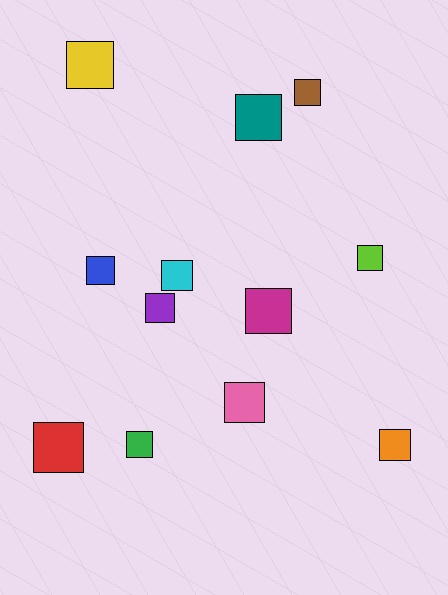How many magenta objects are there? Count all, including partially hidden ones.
There is 1 magenta object.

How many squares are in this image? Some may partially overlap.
There are 12 squares.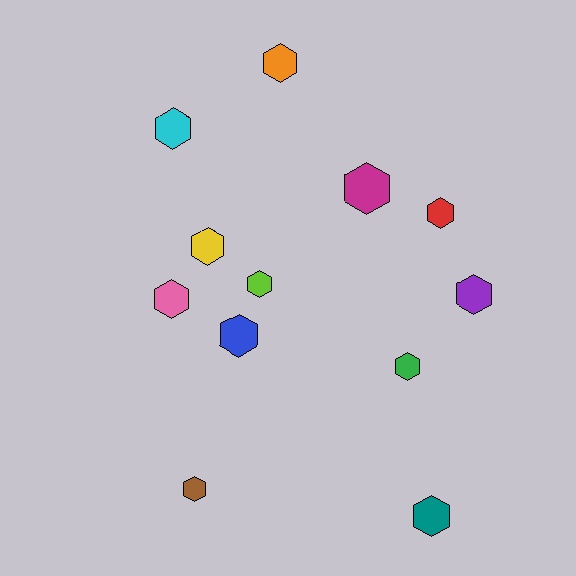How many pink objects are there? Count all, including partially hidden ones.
There is 1 pink object.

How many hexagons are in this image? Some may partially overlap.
There are 12 hexagons.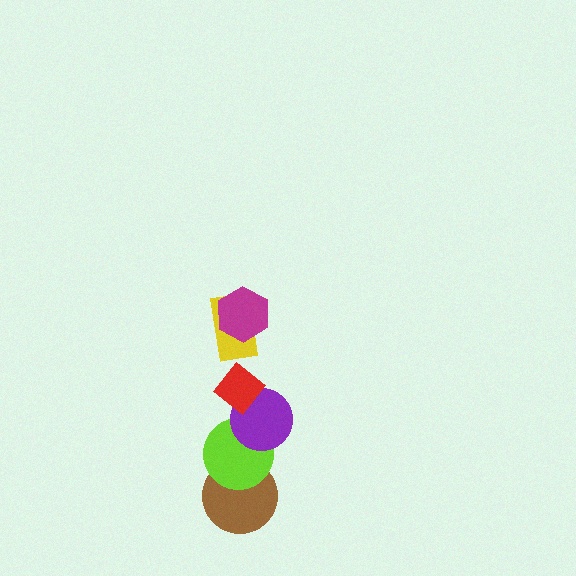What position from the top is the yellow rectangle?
The yellow rectangle is 2nd from the top.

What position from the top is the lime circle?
The lime circle is 5th from the top.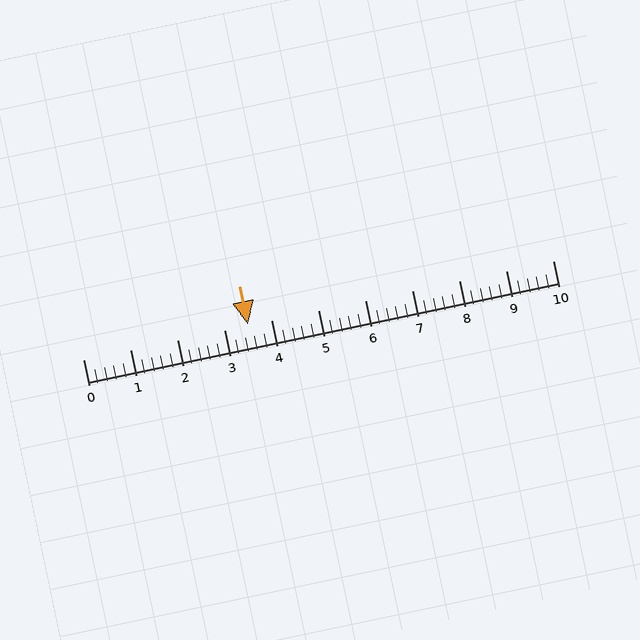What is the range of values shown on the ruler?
The ruler shows values from 0 to 10.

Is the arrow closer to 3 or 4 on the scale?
The arrow is closer to 4.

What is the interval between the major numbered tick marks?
The major tick marks are spaced 1 units apart.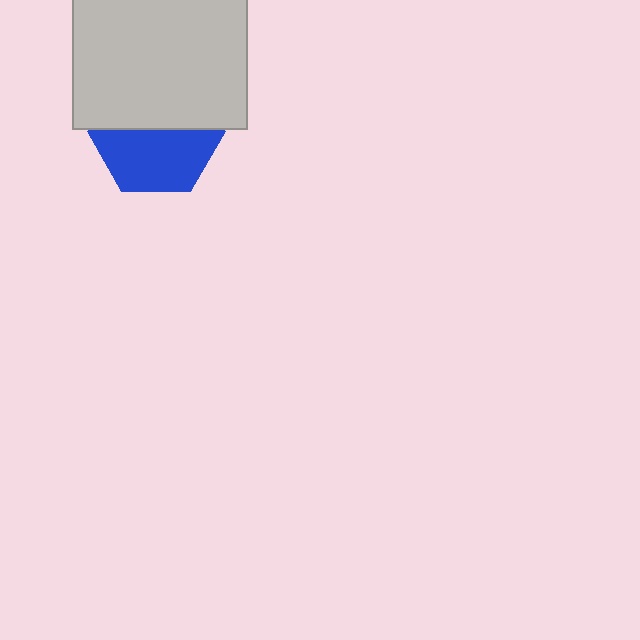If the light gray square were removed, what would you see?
You would see the complete blue hexagon.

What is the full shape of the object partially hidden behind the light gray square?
The partially hidden object is a blue hexagon.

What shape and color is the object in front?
The object in front is a light gray square.